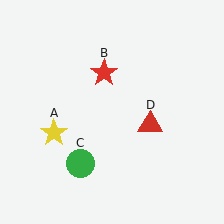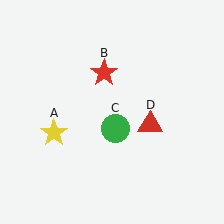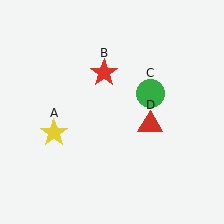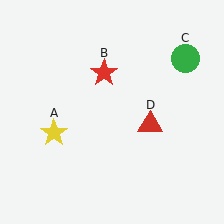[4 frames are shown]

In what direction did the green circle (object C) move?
The green circle (object C) moved up and to the right.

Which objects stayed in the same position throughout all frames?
Yellow star (object A) and red star (object B) and red triangle (object D) remained stationary.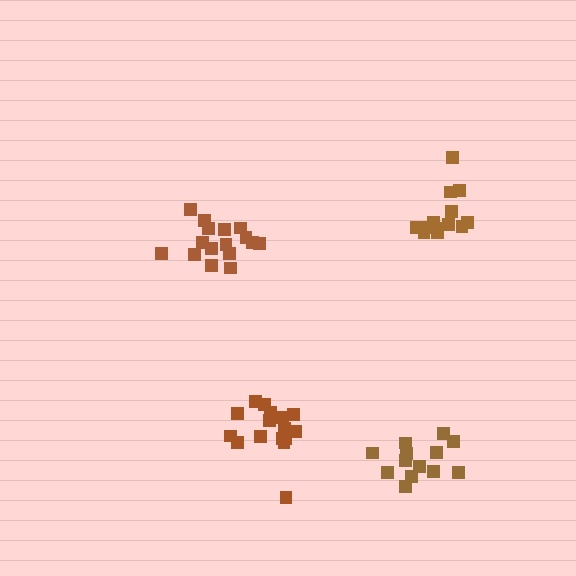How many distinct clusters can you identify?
There are 4 distinct clusters.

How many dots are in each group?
Group 1: 16 dots, Group 2: 13 dots, Group 3: 16 dots, Group 4: 13 dots (58 total).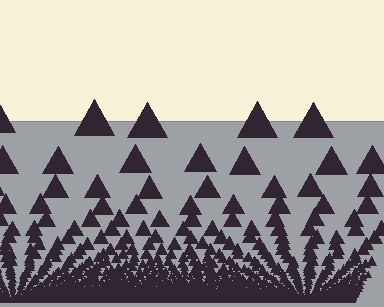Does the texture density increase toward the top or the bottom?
Density increases toward the bottom.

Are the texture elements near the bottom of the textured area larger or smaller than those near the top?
Smaller. The gradient is inverted — elements near the bottom are smaller and denser.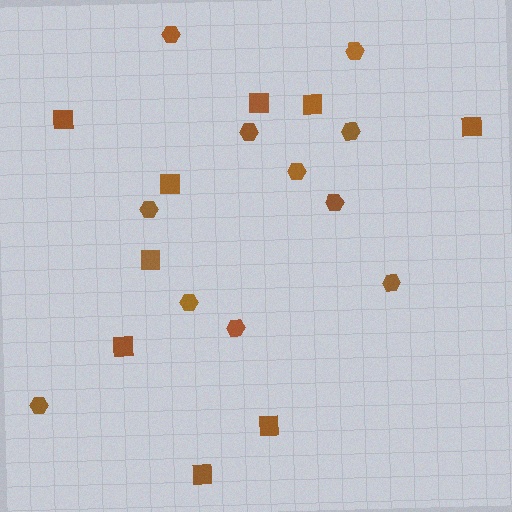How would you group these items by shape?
There are 2 groups: one group of hexagons (11) and one group of squares (9).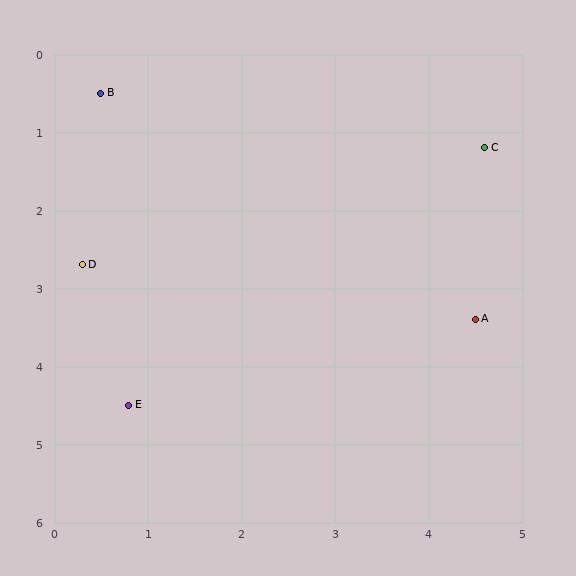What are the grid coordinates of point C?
Point C is at approximately (4.6, 1.2).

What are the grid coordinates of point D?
Point D is at approximately (0.3, 2.7).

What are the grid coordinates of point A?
Point A is at approximately (4.5, 3.4).